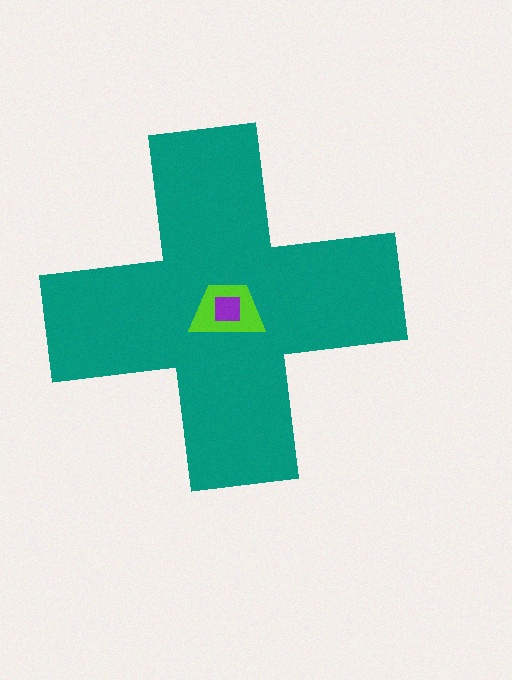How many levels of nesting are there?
3.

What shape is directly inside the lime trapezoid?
The purple square.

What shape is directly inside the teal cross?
The lime trapezoid.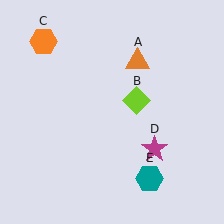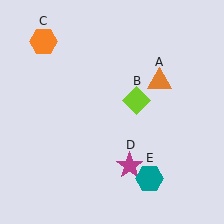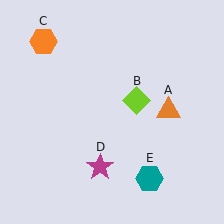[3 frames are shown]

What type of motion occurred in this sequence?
The orange triangle (object A), magenta star (object D) rotated clockwise around the center of the scene.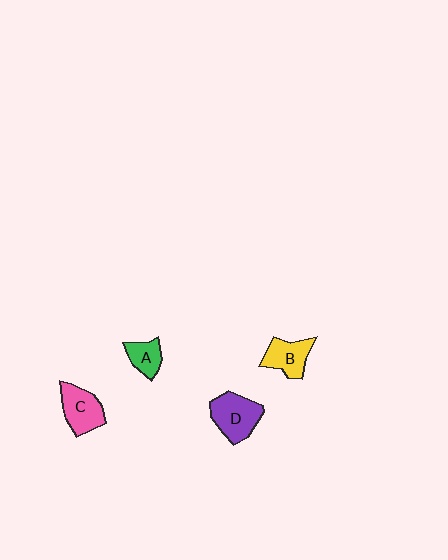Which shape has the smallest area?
Shape A (green).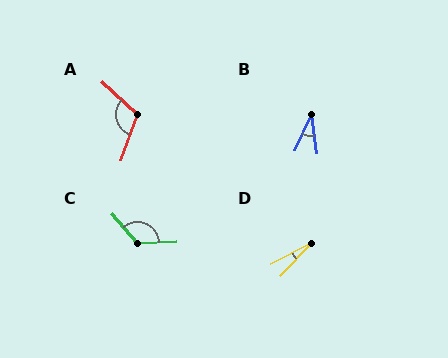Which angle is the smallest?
D, at approximately 18 degrees.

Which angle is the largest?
C, at approximately 128 degrees.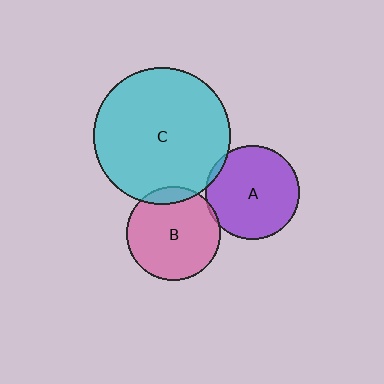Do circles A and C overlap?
Yes.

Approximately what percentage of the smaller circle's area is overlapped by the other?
Approximately 5%.